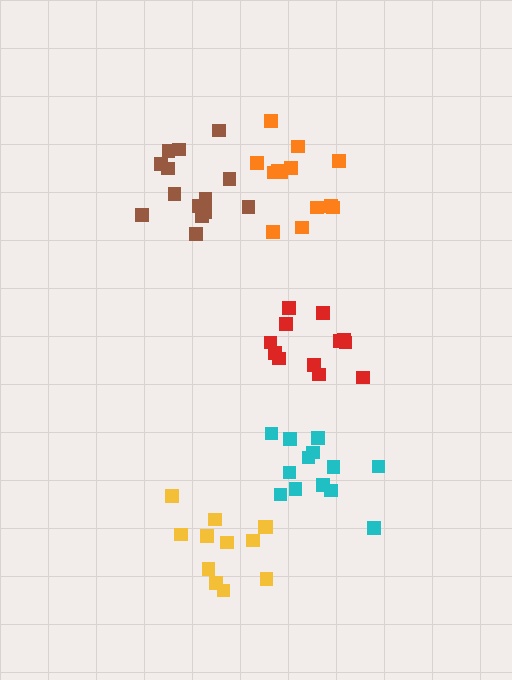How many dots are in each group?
Group 1: 13 dots, Group 2: 13 dots, Group 3: 12 dots, Group 4: 15 dots, Group 5: 12 dots (65 total).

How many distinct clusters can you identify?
There are 5 distinct clusters.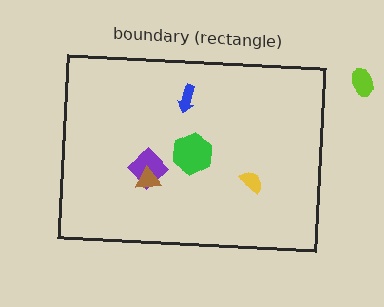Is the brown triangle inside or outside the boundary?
Inside.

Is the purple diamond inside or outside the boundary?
Inside.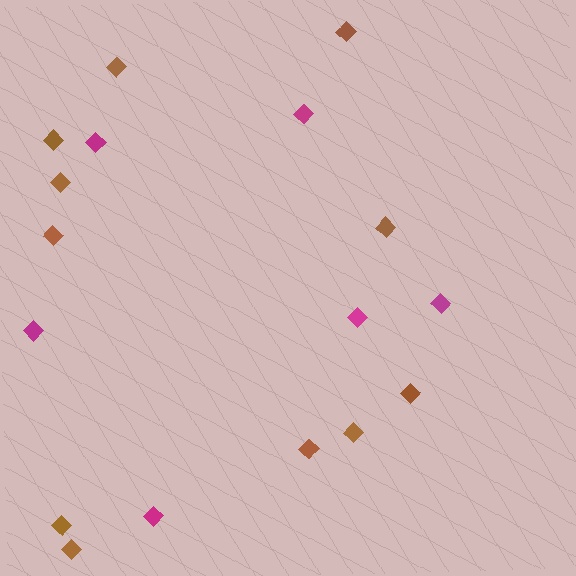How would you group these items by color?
There are 2 groups: one group of brown diamonds (11) and one group of magenta diamonds (6).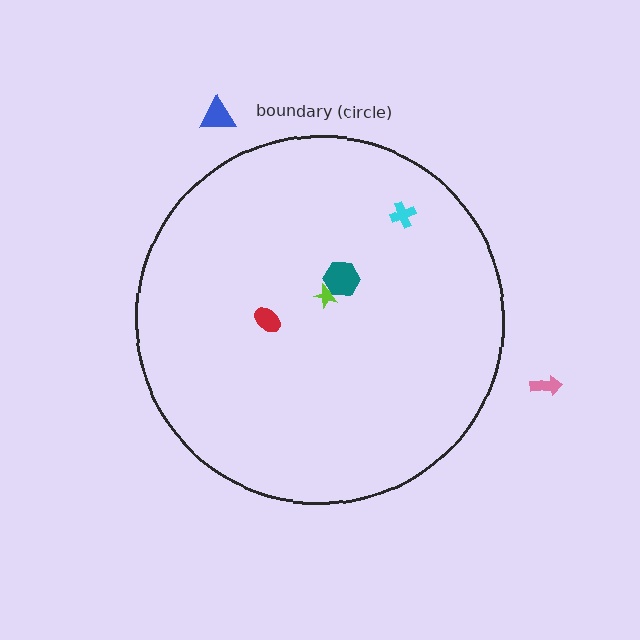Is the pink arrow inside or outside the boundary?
Outside.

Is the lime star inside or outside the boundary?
Inside.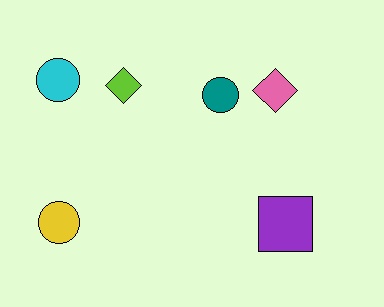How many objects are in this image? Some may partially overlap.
There are 6 objects.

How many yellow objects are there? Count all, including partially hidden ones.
There is 1 yellow object.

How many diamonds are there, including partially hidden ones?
There are 2 diamonds.